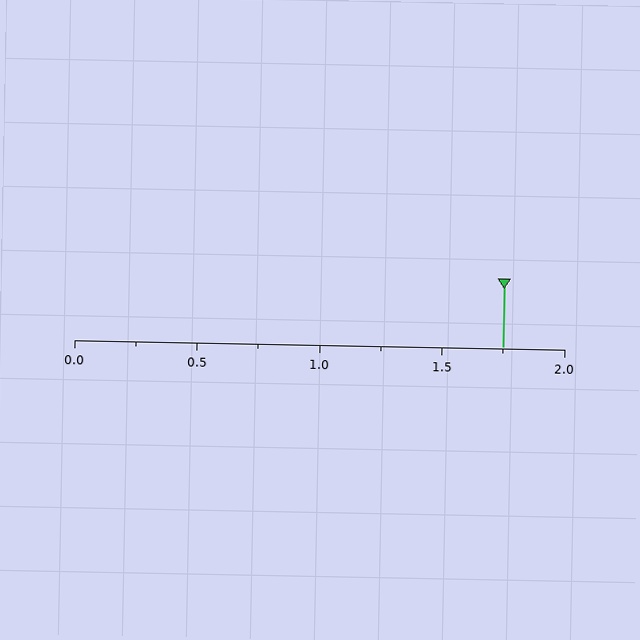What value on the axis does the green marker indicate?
The marker indicates approximately 1.75.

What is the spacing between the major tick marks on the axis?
The major ticks are spaced 0.5 apart.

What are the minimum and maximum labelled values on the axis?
The axis runs from 0.0 to 2.0.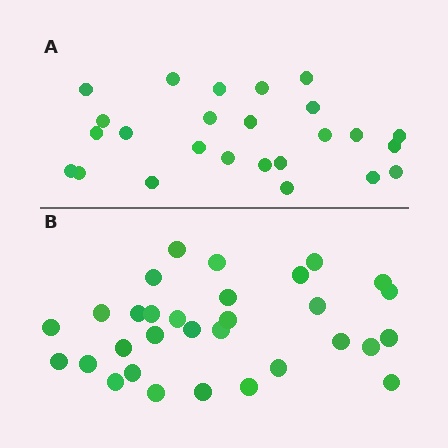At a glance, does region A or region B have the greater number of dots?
Region B (the bottom region) has more dots.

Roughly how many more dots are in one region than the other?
Region B has about 6 more dots than region A.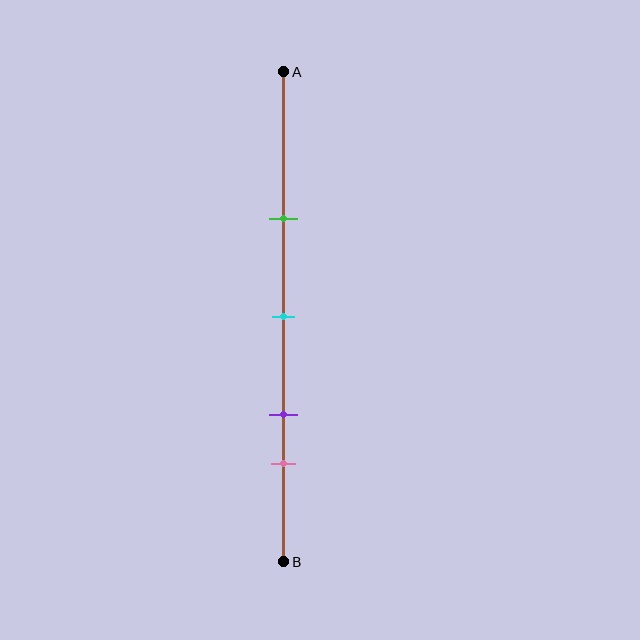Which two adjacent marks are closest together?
The purple and pink marks are the closest adjacent pair.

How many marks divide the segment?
There are 4 marks dividing the segment.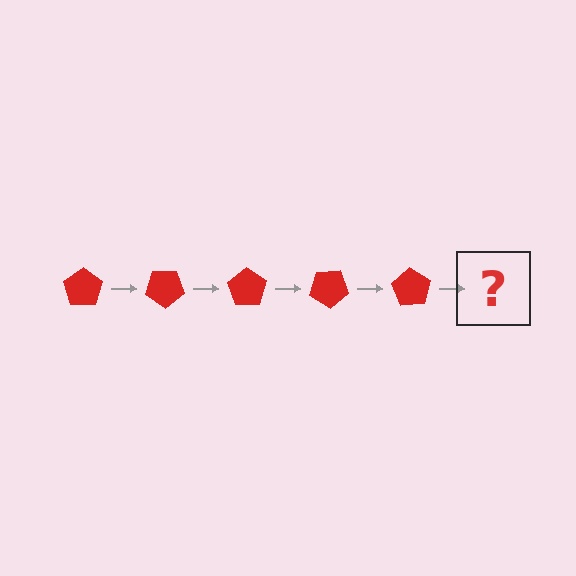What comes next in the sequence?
The next element should be a red pentagon rotated 175 degrees.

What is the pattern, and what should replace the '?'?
The pattern is that the pentagon rotates 35 degrees each step. The '?' should be a red pentagon rotated 175 degrees.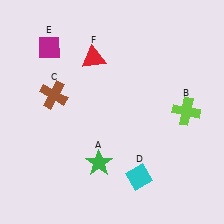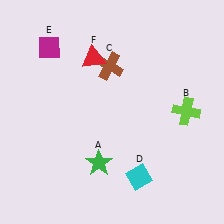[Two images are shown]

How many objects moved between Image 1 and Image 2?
1 object moved between the two images.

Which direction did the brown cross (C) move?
The brown cross (C) moved right.